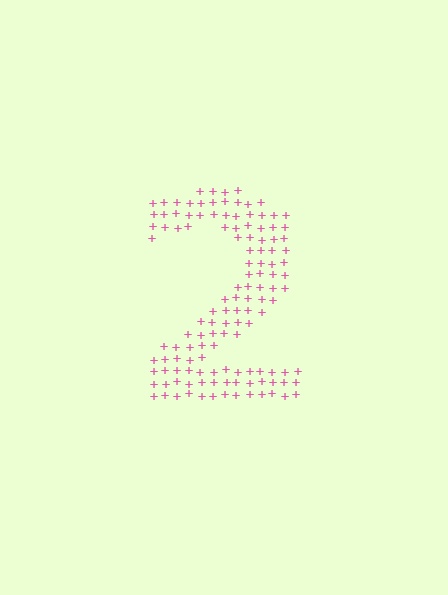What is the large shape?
The large shape is the digit 2.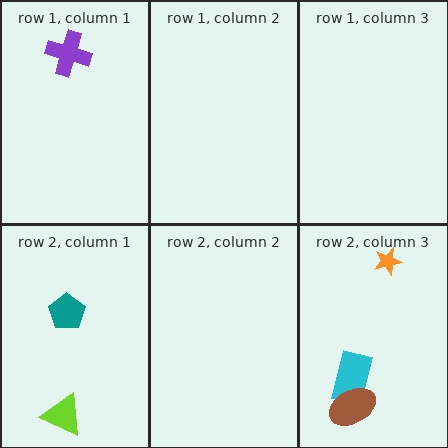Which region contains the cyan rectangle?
The row 2, column 3 region.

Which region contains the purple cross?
The row 1, column 1 region.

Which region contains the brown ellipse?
The row 2, column 3 region.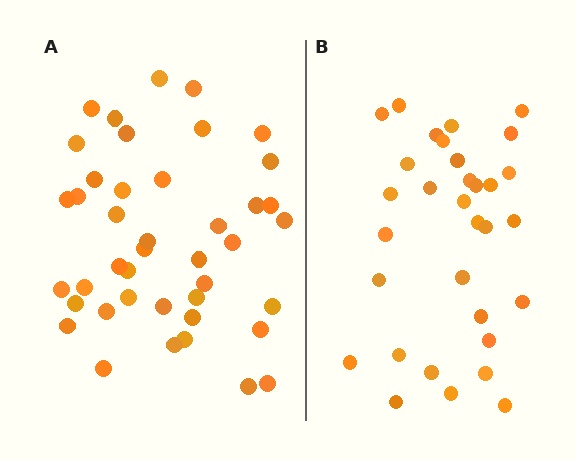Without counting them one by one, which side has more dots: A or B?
Region A (the left region) has more dots.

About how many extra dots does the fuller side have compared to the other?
Region A has roughly 10 or so more dots than region B.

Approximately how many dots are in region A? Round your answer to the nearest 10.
About 40 dots. (The exact count is 42, which rounds to 40.)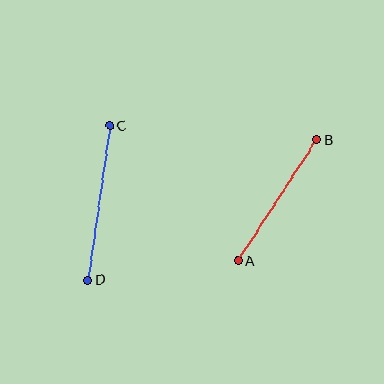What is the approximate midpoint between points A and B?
The midpoint is at approximately (277, 201) pixels.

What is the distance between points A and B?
The distance is approximately 145 pixels.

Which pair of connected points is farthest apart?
Points C and D are farthest apart.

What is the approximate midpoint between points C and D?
The midpoint is at approximately (99, 203) pixels.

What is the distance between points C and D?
The distance is approximately 156 pixels.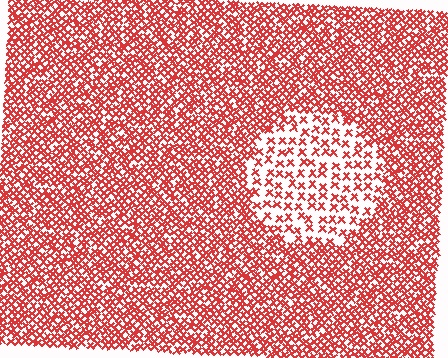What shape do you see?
I see a circle.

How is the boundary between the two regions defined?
The boundary is defined by a change in element density (approximately 2.3x ratio). All elements are the same color, size, and shape.